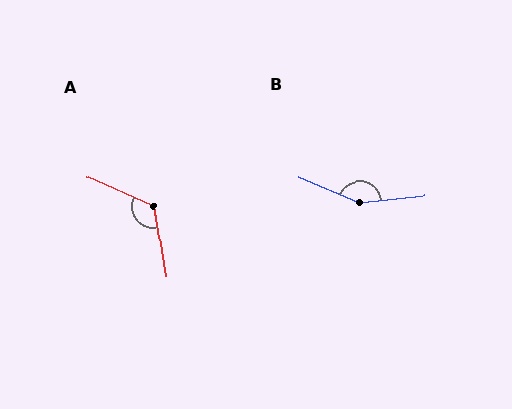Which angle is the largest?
B, at approximately 151 degrees.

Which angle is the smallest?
A, at approximately 124 degrees.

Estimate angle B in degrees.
Approximately 151 degrees.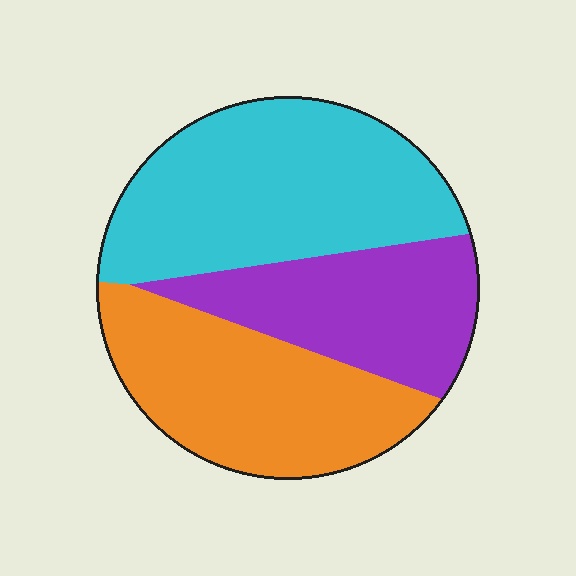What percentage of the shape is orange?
Orange covers around 35% of the shape.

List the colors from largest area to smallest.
From largest to smallest: cyan, orange, purple.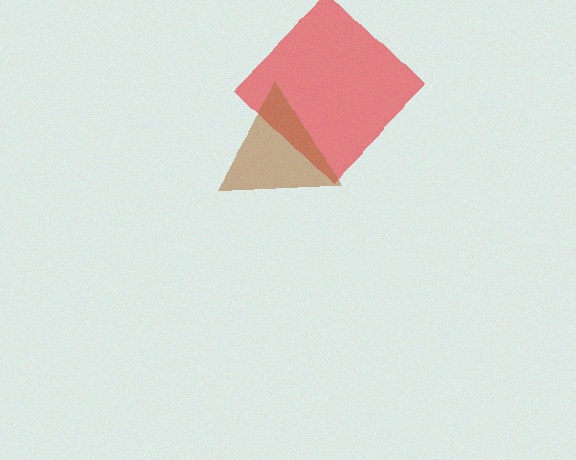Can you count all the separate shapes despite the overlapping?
Yes, there are 2 separate shapes.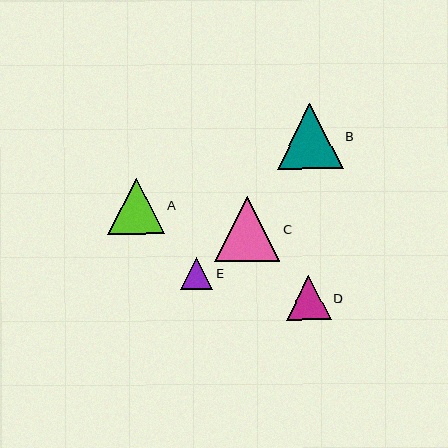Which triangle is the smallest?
Triangle E is the smallest with a size of approximately 32 pixels.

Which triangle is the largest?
Triangle B is the largest with a size of approximately 66 pixels.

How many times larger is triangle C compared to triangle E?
Triangle C is approximately 2.1 times the size of triangle E.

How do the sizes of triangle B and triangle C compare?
Triangle B and triangle C are approximately the same size.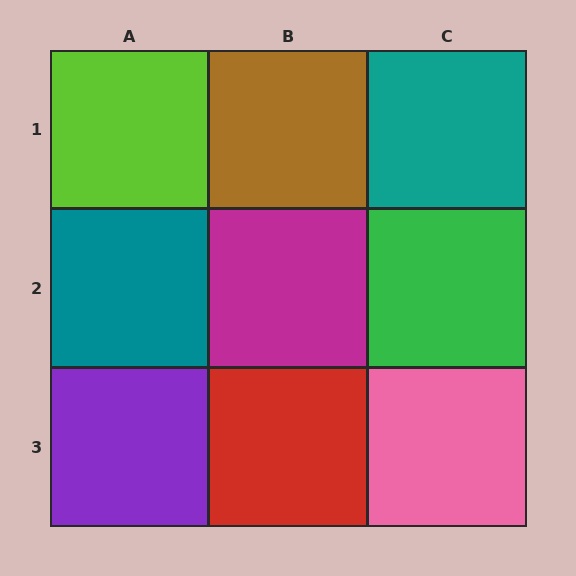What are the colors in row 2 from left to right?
Teal, magenta, green.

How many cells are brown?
1 cell is brown.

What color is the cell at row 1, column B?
Brown.